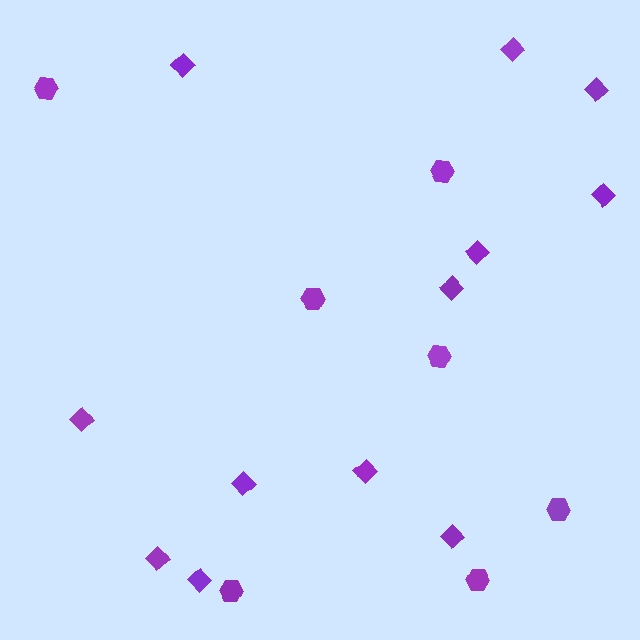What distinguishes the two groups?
There are 2 groups: one group of diamonds (12) and one group of hexagons (7).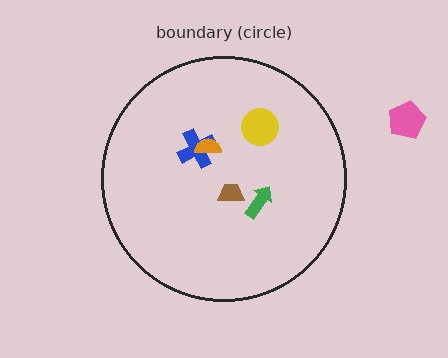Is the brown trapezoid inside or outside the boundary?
Inside.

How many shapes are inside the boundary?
5 inside, 1 outside.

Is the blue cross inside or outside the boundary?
Inside.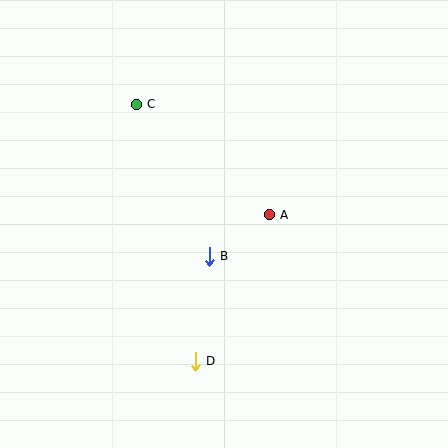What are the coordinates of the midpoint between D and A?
The midpoint between D and A is at (232, 288).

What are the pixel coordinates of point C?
Point C is at (136, 104).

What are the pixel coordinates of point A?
Point A is at (269, 215).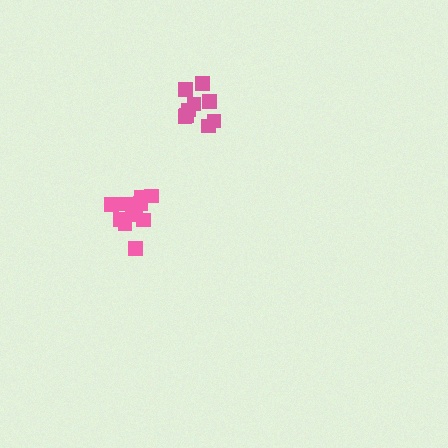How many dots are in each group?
Group 1: 12 dots, Group 2: 9 dots (21 total).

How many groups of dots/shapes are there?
There are 2 groups.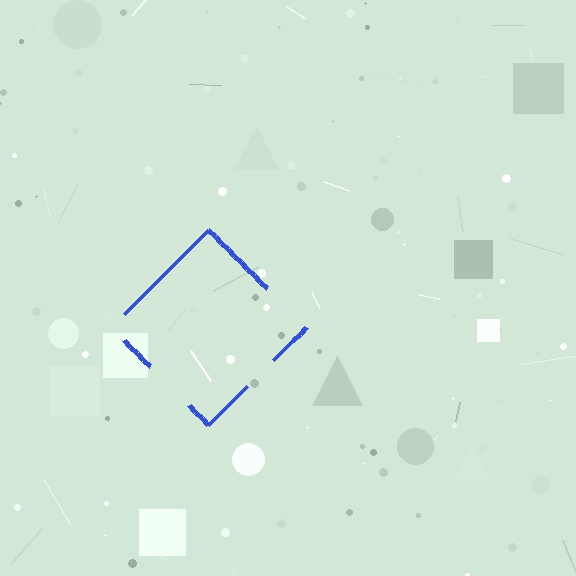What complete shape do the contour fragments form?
The contour fragments form a diamond.